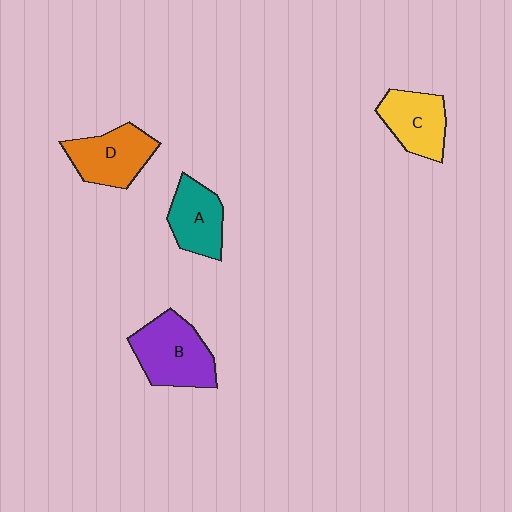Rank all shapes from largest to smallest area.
From largest to smallest: B (purple), D (orange), C (yellow), A (teal).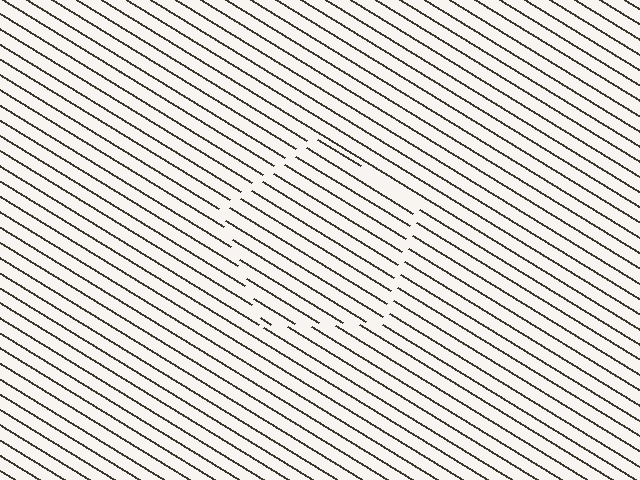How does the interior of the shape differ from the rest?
The interior of the shape contains the same grating, shifted by half a period — the contour is defined by the phase discontinuity where line-ends from the inner and outer gratings abut.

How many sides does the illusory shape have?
5 sides — the line-ends trace a pentagon.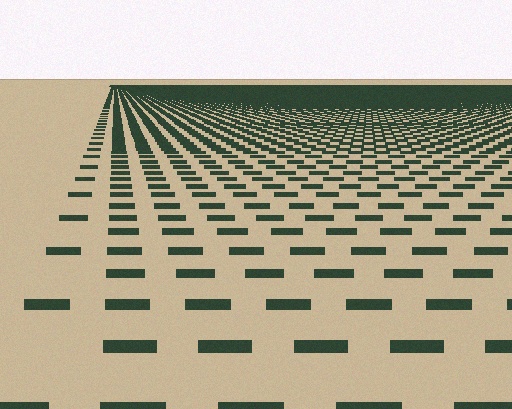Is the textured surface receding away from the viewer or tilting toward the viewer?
The surface is receding away from the viewer. Texture elements get smaller and denser toward the top.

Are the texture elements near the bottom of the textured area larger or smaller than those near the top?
Larger. Near the bottom, elements are closer to the viewer and appear at a bigger on-screen size.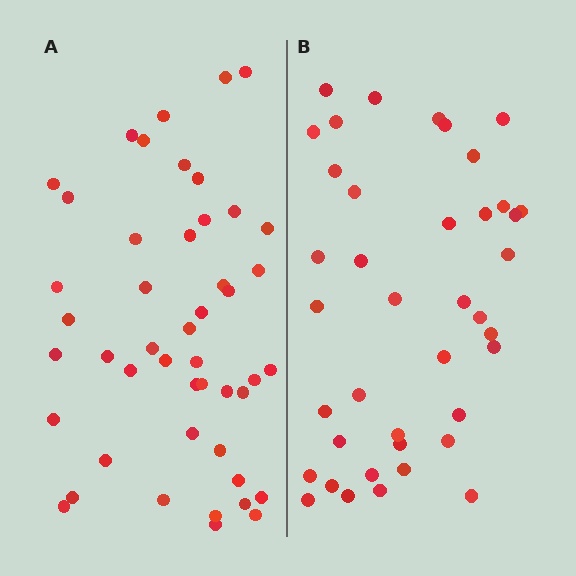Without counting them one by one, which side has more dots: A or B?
Region A (the left region) has more dots.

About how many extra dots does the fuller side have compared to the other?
Region A has roughly 8 or so more dots than region B.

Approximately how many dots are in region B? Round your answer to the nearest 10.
About 40 dots.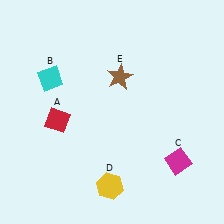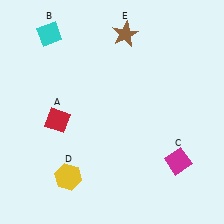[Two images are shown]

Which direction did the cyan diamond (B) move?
The cyan diamond (B) moved up.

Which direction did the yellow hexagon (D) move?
The yellow hexagon (D) moved left.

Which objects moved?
The objects that moved are: the cyan diamond (B), the yellow hexagon (D), the brown star (E).